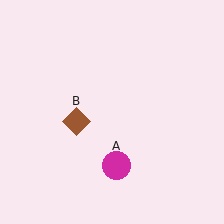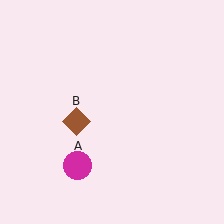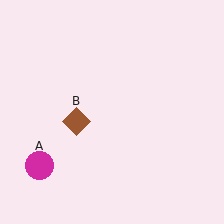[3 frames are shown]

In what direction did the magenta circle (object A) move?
The magenta circle (object A) moved left.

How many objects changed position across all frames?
1 object changed position: magenta circle (object A).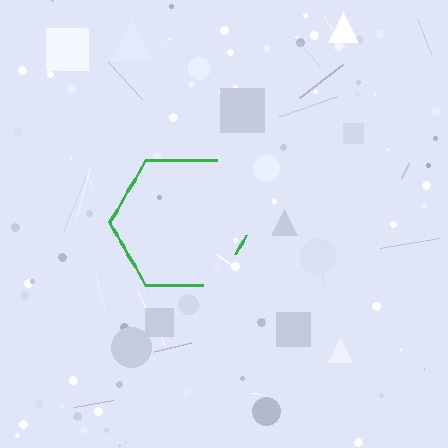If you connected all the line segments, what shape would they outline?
They would outline a hexagon.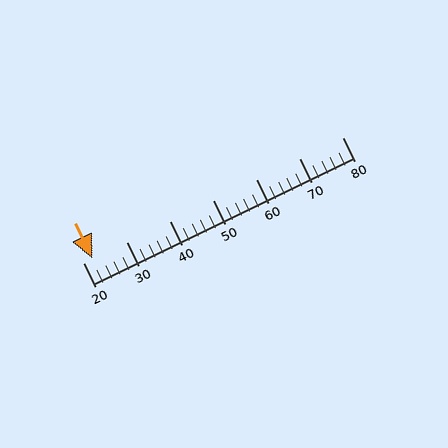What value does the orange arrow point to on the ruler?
The orange arrow points to approximately 22.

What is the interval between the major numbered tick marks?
The major tick marks are spaced 10 units apart.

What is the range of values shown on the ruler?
The ruler shows values from 20 to 80.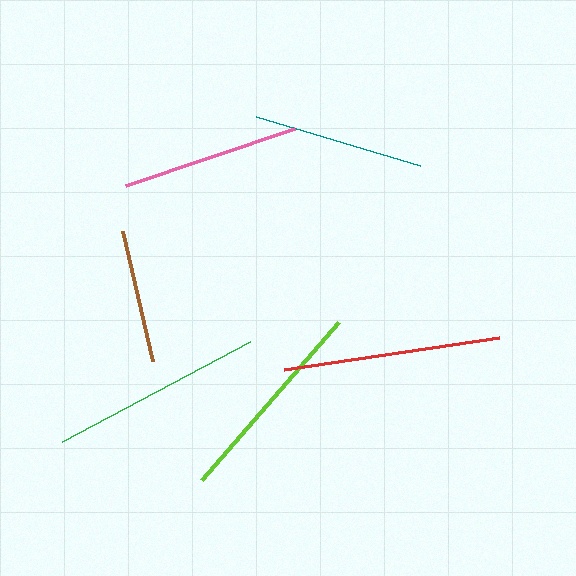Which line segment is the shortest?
The brown line is the shortest at approximately 133 pixels.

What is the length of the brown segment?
The brown segment is approximately 133 pixels long.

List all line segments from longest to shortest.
From longest to shortest: red, green, lime, pink, teal, brown.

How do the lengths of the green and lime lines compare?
The green and lime lines are approximately the same length.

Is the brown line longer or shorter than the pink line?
The pink line is longer than the brown line.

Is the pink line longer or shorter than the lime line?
The lime line is longer than the pink line.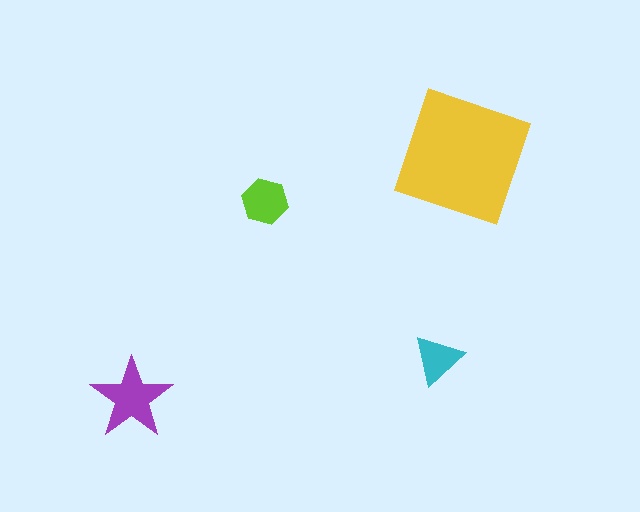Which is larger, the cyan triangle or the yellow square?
The yellow square.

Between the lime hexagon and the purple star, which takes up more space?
The purple star.